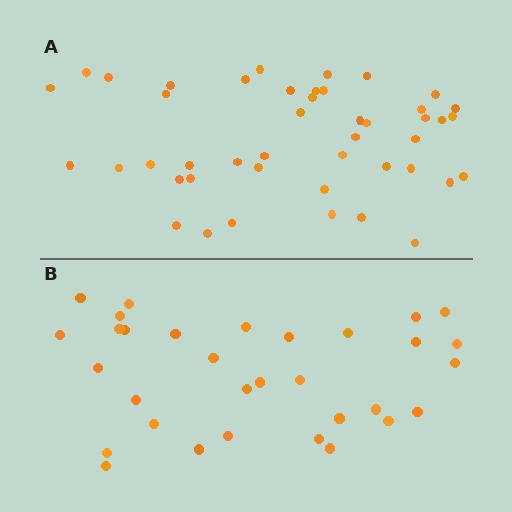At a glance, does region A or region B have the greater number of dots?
Region A (the top region) has more dots.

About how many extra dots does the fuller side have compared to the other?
Region A has approximately 15 more dots than region B.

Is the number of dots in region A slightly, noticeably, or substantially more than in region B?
Region A has noticeably more, but not dramatically so. The ratio is roughly 1.4 to 1.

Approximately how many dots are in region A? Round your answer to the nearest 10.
About 40 dots. (The exact count is 45, which rounds to 40.)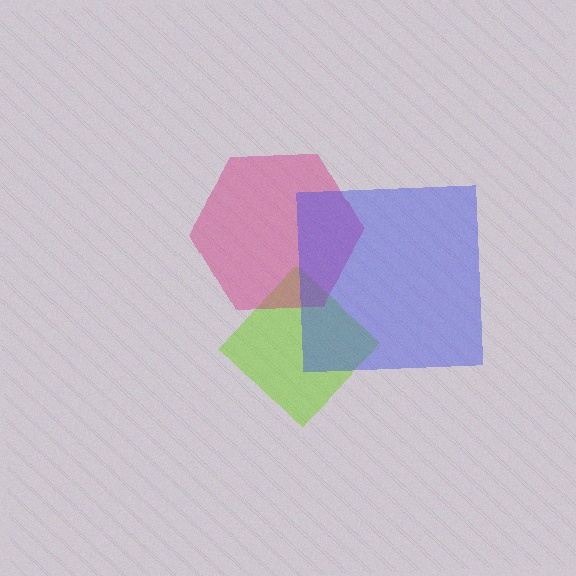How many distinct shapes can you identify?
There are 3 distinct shapes: a lime diamond, a magenta hexagon, a blue square.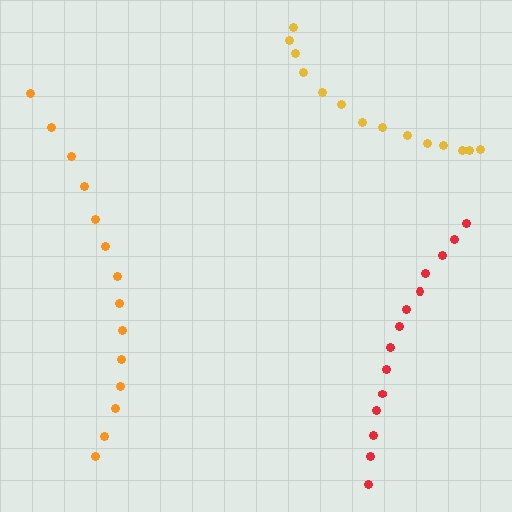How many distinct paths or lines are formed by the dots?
There are 3 distinct paths.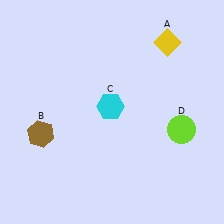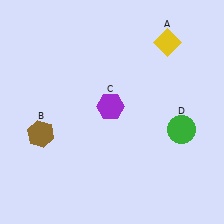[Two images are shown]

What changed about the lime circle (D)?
In Image 1, D is lime. In Image 2, it changed to green.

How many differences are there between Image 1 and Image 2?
There are 2 differences between the two images.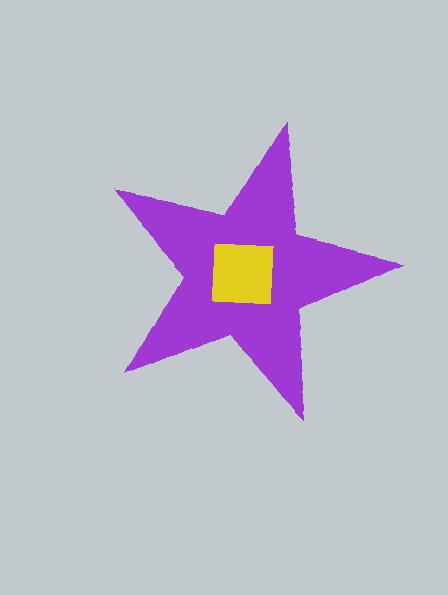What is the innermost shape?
The yellow square.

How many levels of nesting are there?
2.